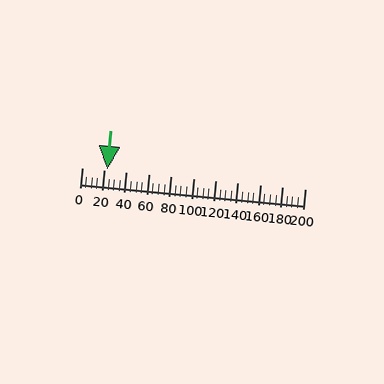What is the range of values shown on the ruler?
The ruler shows values from 0 to 200.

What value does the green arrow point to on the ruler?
The green arrow points to approximately 23.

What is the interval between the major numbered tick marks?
The major tick marks are spaced 20 units apart.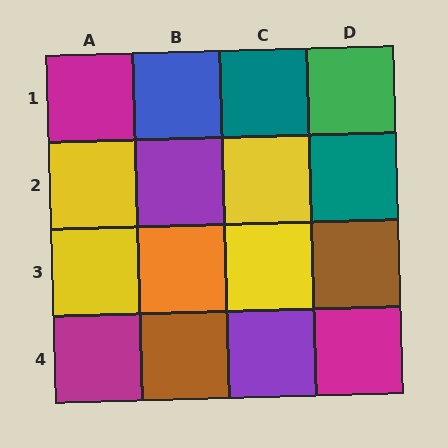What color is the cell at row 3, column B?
Orange.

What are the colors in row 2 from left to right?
Yellow, purple, yellow, teal.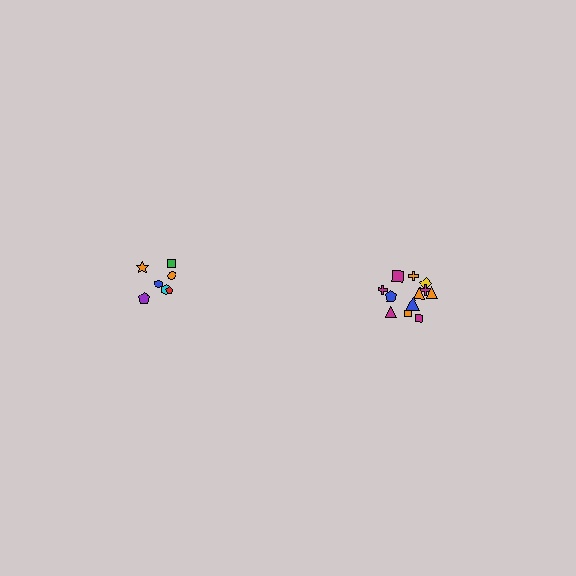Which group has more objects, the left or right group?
The right group.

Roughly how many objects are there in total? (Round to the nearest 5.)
Roughly 20 objects in total.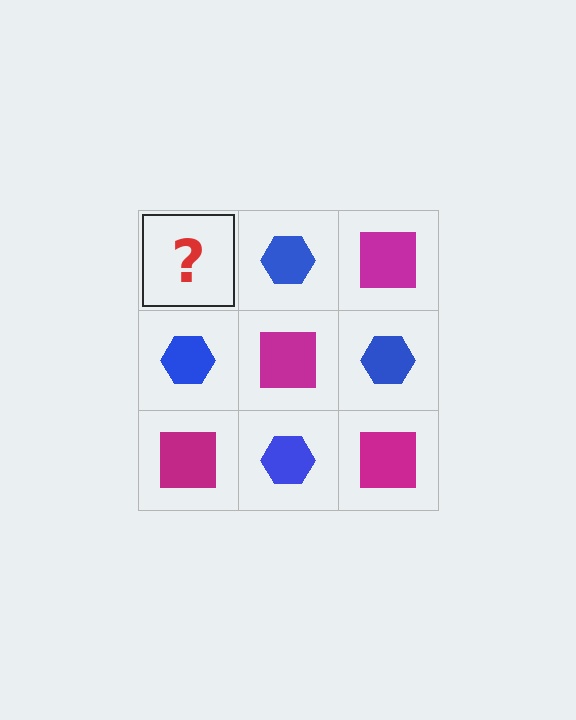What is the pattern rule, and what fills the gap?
The rule is that it alternates magenta square and blue hexagon in a checkerboard pattern. The gap should be filled with a magenta square.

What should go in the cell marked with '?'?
The missing cell should contain a magenta square.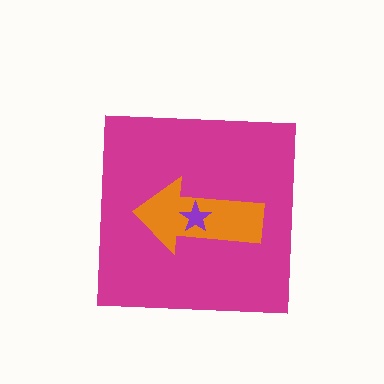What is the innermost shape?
The purple star.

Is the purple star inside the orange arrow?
Yes.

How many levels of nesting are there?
3.